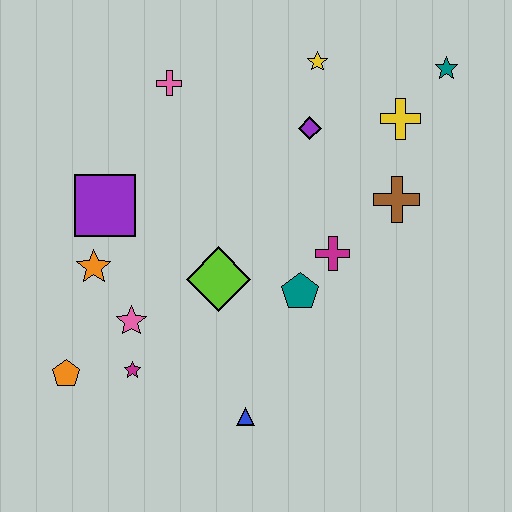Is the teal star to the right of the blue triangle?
Yes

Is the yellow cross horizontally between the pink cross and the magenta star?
No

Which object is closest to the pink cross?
The purple square is closest to the pink cross.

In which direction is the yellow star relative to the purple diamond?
The yellow star is above the purple diamond.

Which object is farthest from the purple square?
The teal star is farthest from the purple square.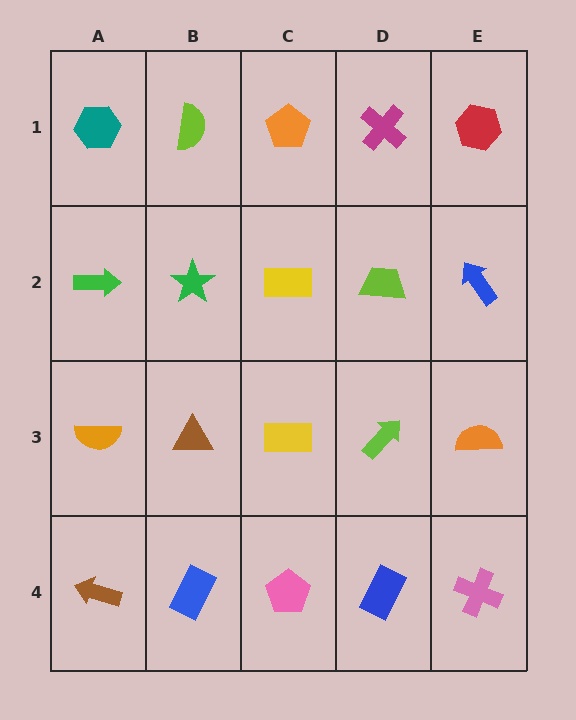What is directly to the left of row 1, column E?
A magenta cross.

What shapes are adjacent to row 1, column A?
A green arrow (row 2, column A), a lime semicircle (row 1, column B).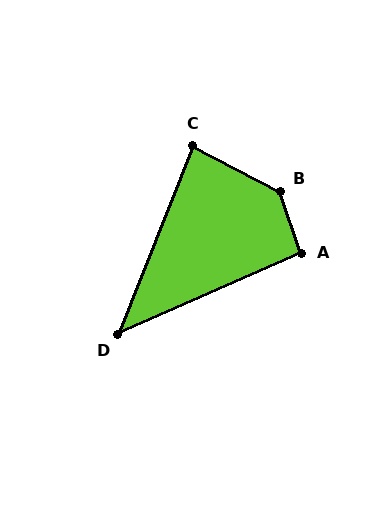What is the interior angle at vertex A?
Approximately 96 degrees (obtuse).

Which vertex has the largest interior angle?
B, at approximately 136 degrees.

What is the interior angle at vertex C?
Approximately 84 degrees (acute).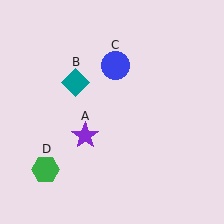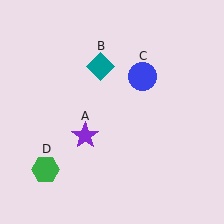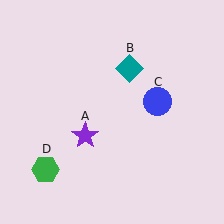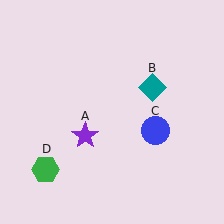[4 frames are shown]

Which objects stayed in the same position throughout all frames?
Purple star (object A) and green hexagon (object D) remained stationary.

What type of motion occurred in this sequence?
The teal diamond (object B), blue circle (object C) rotated clockwise around the center of the scene.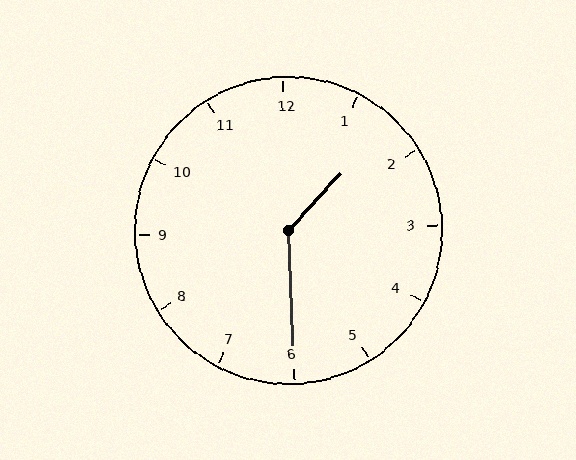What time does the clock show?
1:30.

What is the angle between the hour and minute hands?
Approximately 135 degrees.